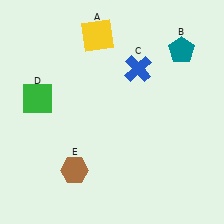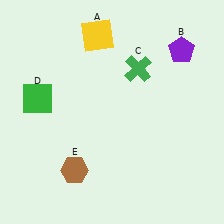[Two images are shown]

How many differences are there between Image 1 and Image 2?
There are 2 differences between the two images.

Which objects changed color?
B changed from teal to purple. C changed from blue to green.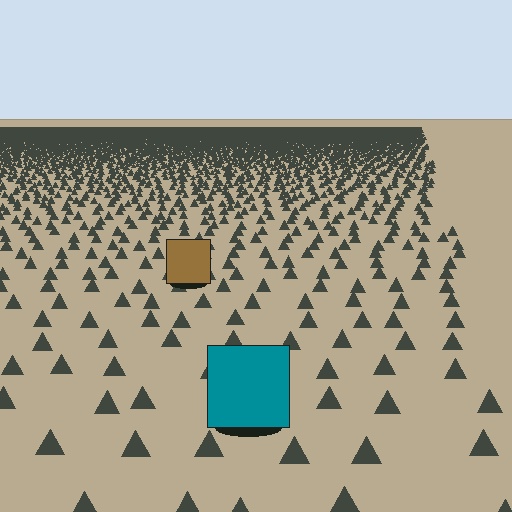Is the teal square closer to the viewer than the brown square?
Yes. The teal square is closer — you can tell from the texture gradient: the ground texture is coarser near it.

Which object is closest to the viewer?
The teal square is closest. The texture marks near it are larger and more spread out.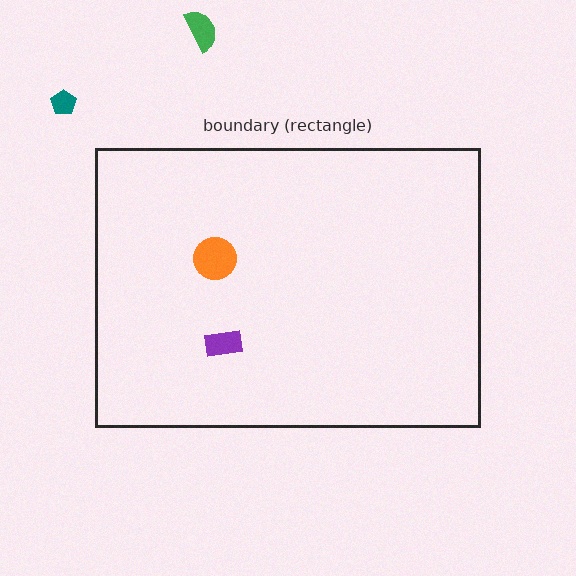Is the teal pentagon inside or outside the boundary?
Outside.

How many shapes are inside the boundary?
2 inside, 2 outside.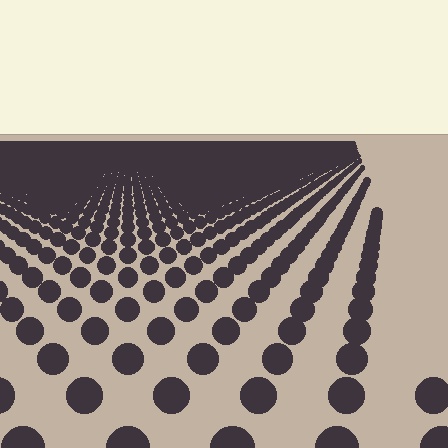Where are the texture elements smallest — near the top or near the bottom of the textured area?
Near the top.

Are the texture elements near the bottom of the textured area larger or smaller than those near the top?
Larger. Near the bottom, elements are closer to the viewer and appear at a bigger on-screen size.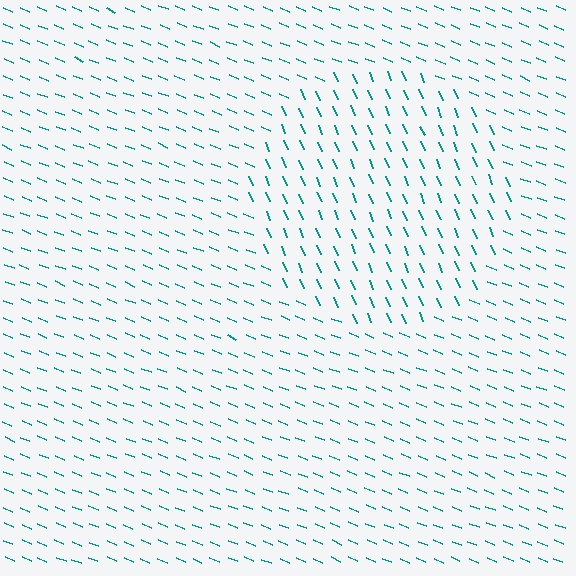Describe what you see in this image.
The image is filled with small teal line segments. A circle region in the image has lines oriented differently from the surrounding lines, creating a visible texture boundary.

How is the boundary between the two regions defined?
The boundary is defined purely by a change in line orientation (approximately 45 degrees difference). All lines are the same color and thickness.